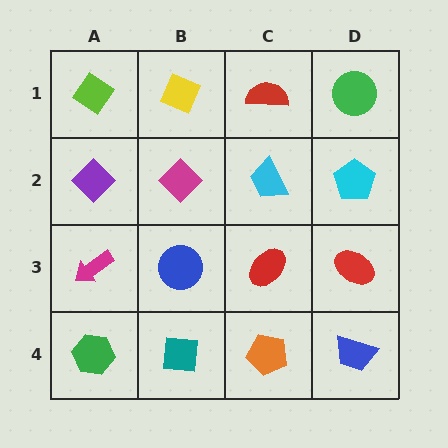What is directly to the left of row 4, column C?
A teal square.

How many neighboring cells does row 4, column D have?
2.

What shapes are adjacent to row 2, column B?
A yellow diamond (row 1, column B), a blue circle (row 3, column B), a purple diamond (row 2, column A), a cyan trapezoid (row 2, column C).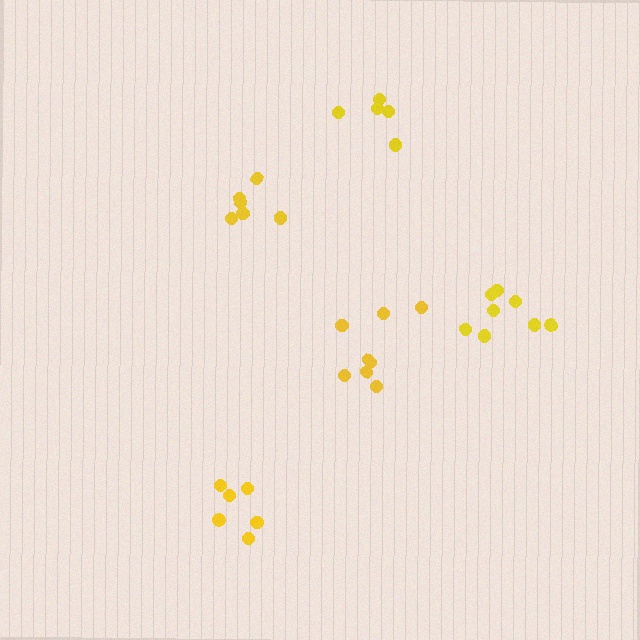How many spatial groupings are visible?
There are 5 spatial groupings.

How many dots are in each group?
Group 1: 8 dots, Group 2: 6 dots, Group 3: 6 dots, Group 4: 8 dots, Group 5: 5 dots (33 total).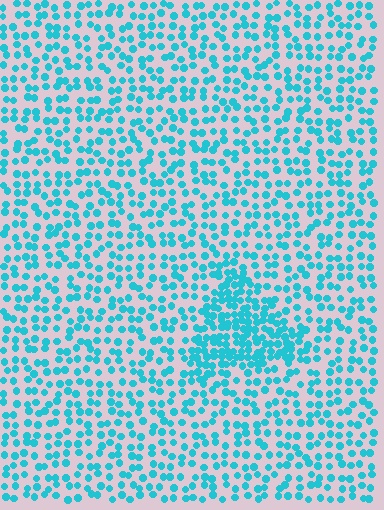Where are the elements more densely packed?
The elements are more densely packed inside the triangle boundary.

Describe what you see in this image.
The image contains small cyan elements arranged at two different densities. A triangle-shaped region is visible where the elements are more densely packed than the surrounding area.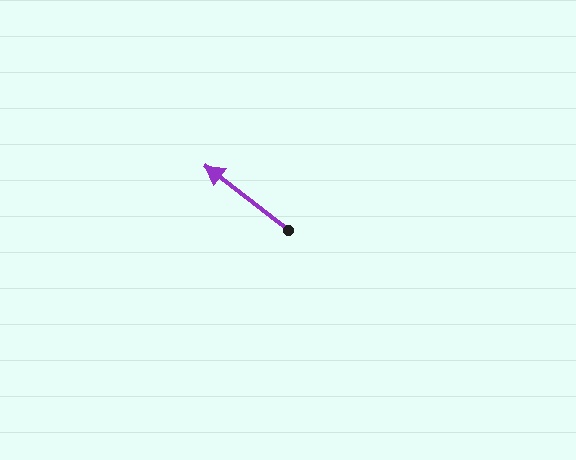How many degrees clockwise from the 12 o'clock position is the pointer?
Approximately 308 degrees.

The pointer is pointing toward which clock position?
Roughly 10 o'clock.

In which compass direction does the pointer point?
Northwest.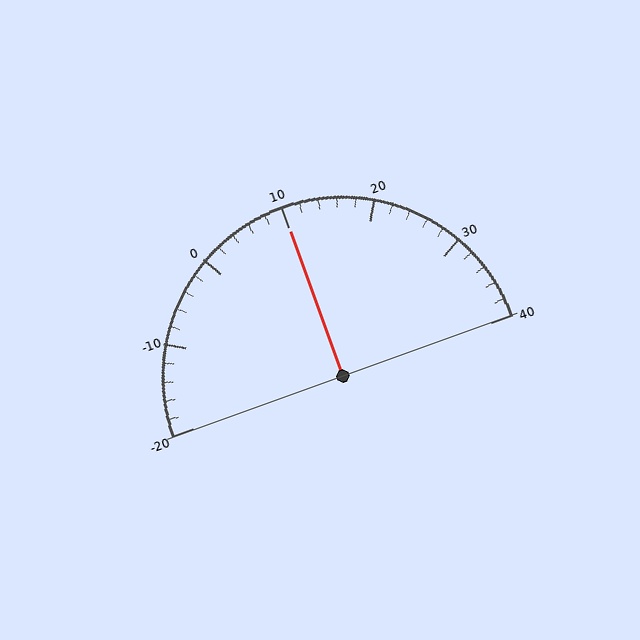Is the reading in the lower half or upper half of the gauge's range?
The reading is in the upper half of the range (-20 to 40).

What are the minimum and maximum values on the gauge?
The gauge ranges from -20 to 40.